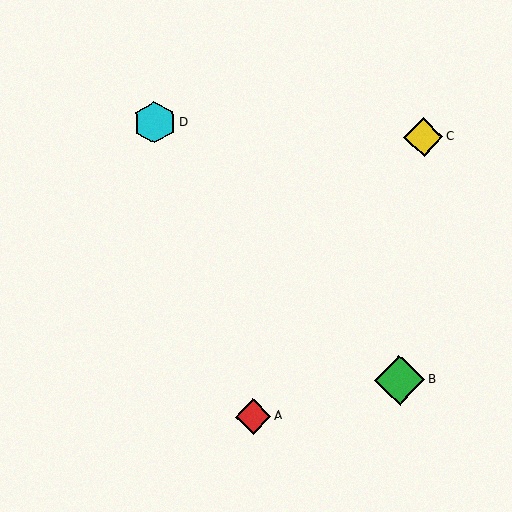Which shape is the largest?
The green diamond (labeled B) is the largest.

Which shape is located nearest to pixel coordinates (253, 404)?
The red diamond (labeled A) at (253, 417) is nearest to that location.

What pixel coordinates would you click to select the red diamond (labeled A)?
Click at (253, 417) to select the red diamond A.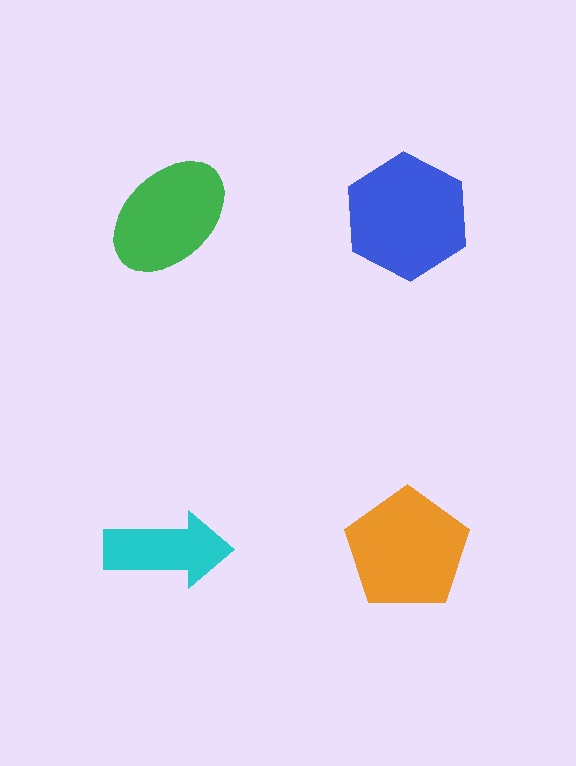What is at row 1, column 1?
A green ellipse.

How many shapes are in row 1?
2 shapes.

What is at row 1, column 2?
A blue hexagon.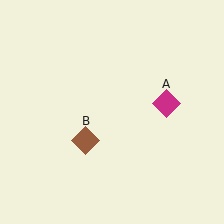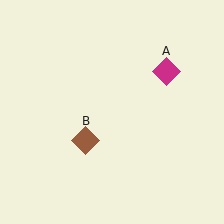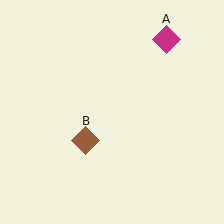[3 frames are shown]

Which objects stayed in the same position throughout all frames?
Brown diamond (object B) remained stationary.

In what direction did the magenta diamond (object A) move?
The magenta diamond (object A) moved up.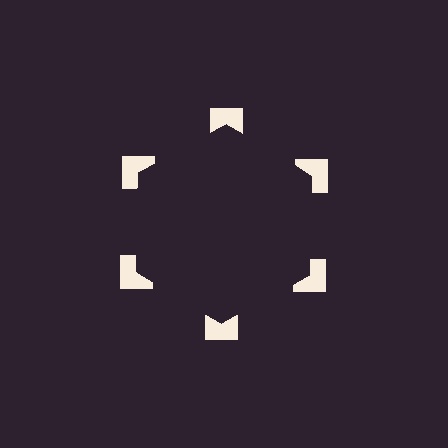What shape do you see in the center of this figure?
An illusory hexagon — its edges are inferred from the aligned wedge cuts in the notched squares, not physically drawn.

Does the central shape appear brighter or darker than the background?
It typically appears slightly darker than the background, even though no actual brightness change is drawn.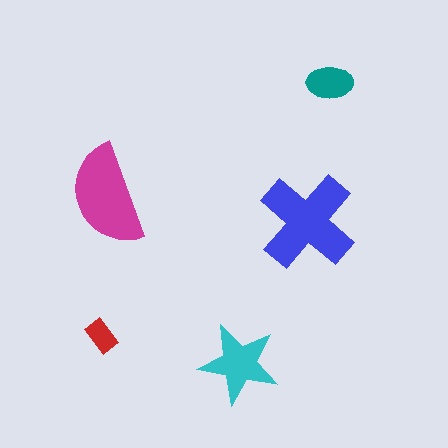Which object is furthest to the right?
The teal ellipse is rightmost.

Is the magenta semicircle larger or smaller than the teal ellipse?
Larger.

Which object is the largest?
The blue cross.